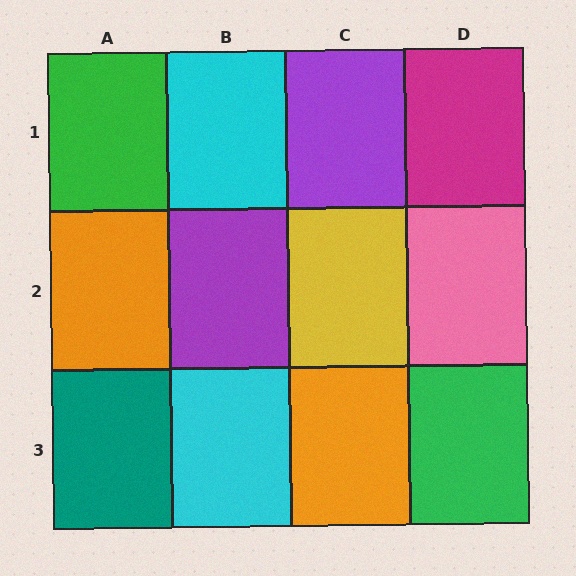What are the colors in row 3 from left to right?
Teal, cyan, orange, green.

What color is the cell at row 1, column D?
Magenta.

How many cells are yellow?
1 cell is yellow.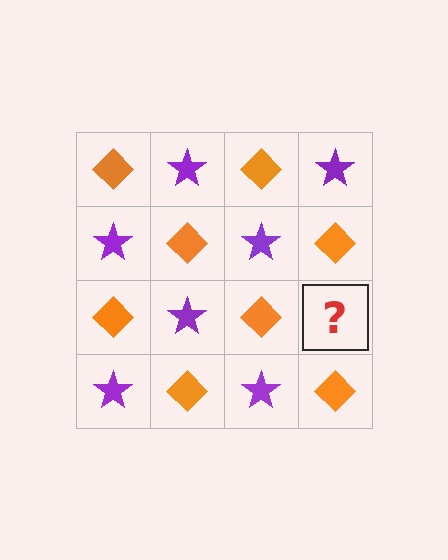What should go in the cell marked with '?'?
The missing cell should contain a purple star.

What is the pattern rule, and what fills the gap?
The rule is that it alternates orange diamond and purple star in a checkerboard pattern. The gap should be filled with a purple star.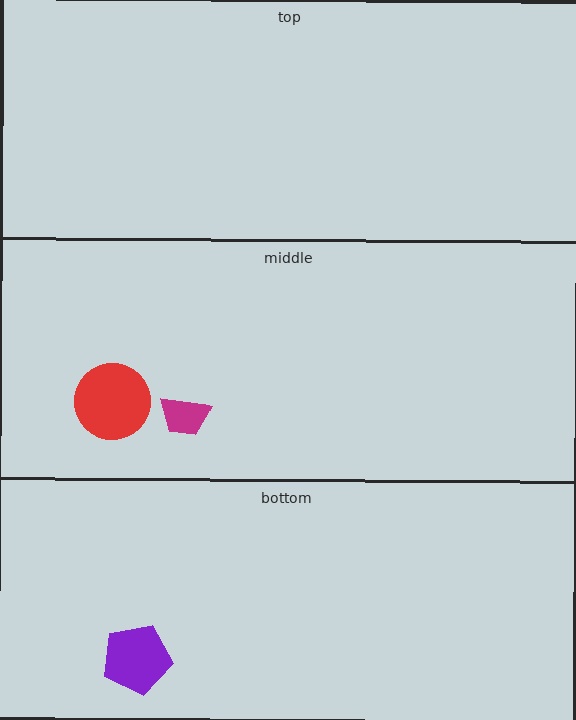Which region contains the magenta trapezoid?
The middle region.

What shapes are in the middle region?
The magenta trapezoid, the red circle.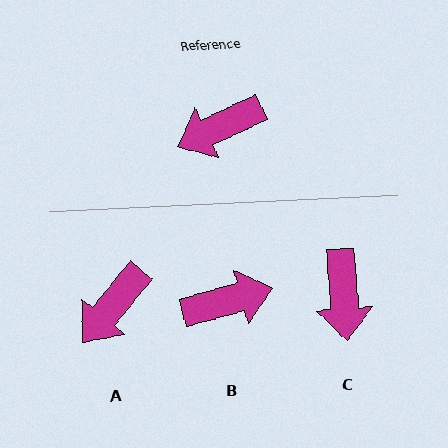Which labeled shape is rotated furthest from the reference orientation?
B, about 170 degrees away.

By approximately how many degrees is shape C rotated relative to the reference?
Approximately 69 degrees counter-clockwise.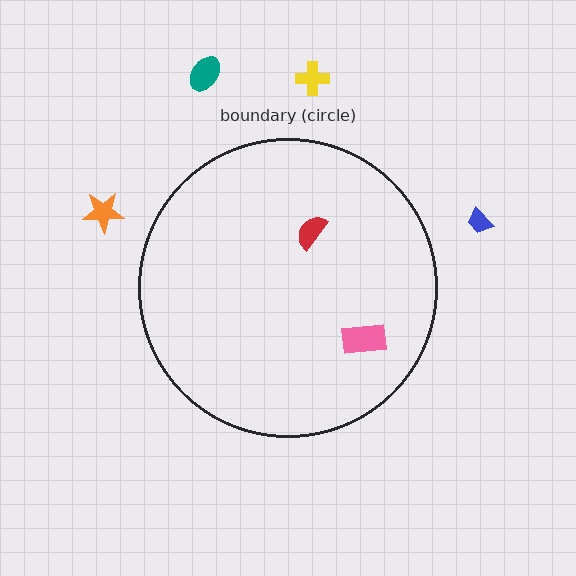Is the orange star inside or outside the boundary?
Outside.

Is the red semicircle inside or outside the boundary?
Inside.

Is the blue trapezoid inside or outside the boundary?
Outside.